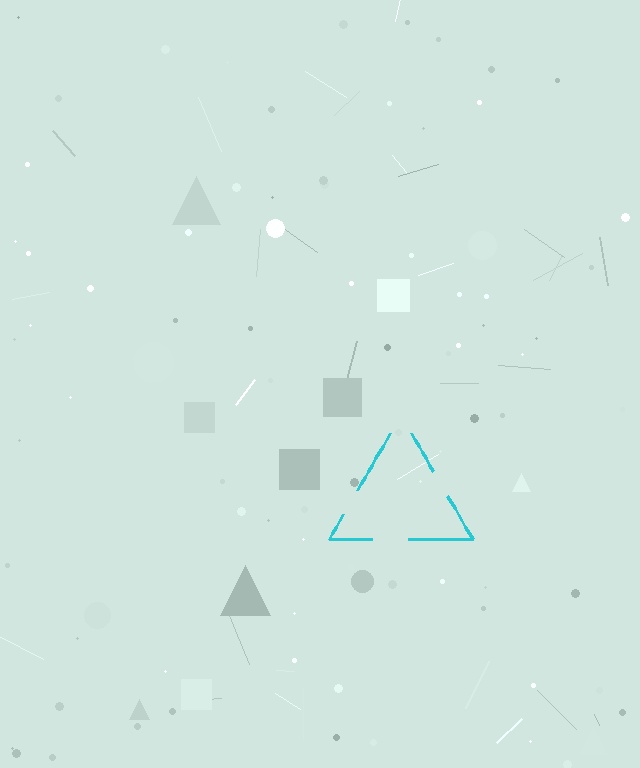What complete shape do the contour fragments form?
The contour fragments form a triangle.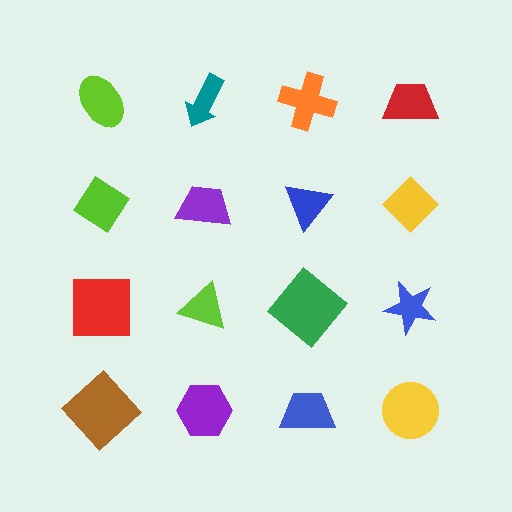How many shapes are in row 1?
4 shapes.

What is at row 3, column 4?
A blue star.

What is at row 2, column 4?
A yellow diamond.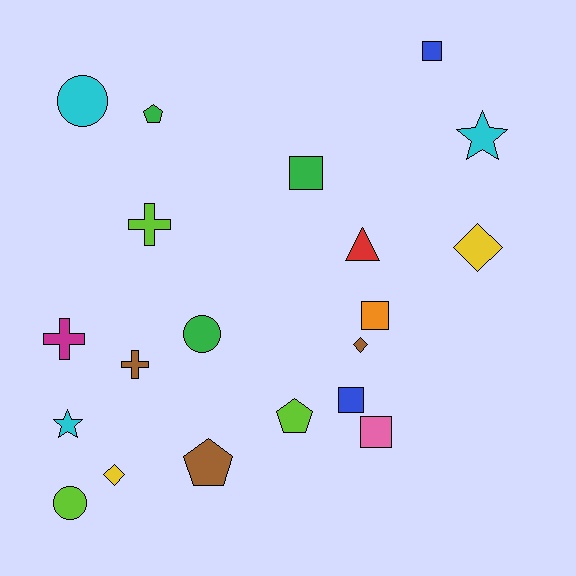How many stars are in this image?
There are 2 stars.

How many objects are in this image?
There are 20 objects.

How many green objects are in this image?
There are 3 green objects.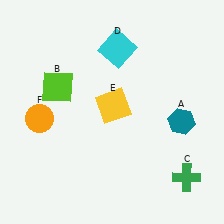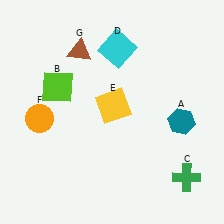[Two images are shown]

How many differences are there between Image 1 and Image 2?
There is 1 difference between the two images.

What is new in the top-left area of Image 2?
A brown triangle (G) was added in the top-left area of Image 2.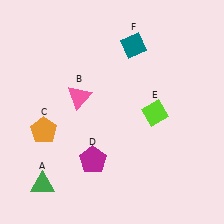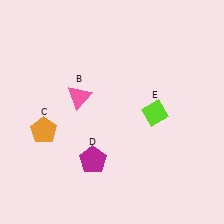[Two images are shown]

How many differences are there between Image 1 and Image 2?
There are 2 differences between the two images.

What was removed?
The green triangle (A), the teal diamond (F) were removed in Image 2.